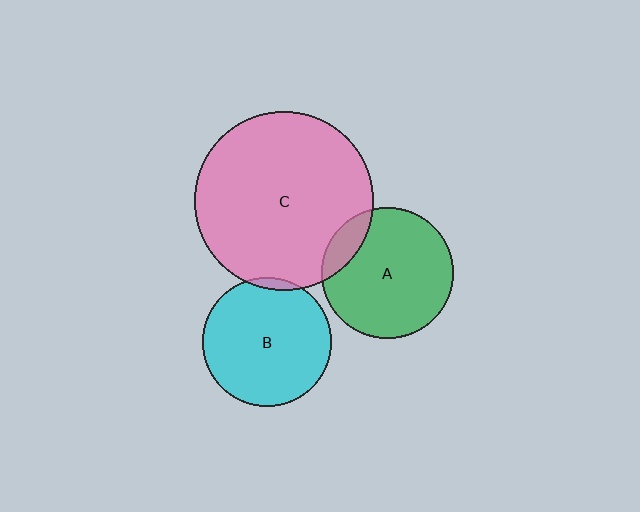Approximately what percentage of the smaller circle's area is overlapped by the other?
Approximately 15%.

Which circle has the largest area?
Circle C (pink).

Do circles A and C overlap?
Yes.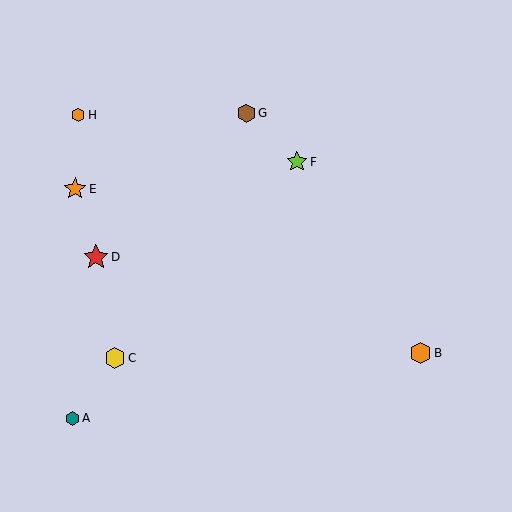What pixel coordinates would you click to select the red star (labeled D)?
Click at (96, 257) to select the red star D.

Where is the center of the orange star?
The center of the orange star is at (75, 189).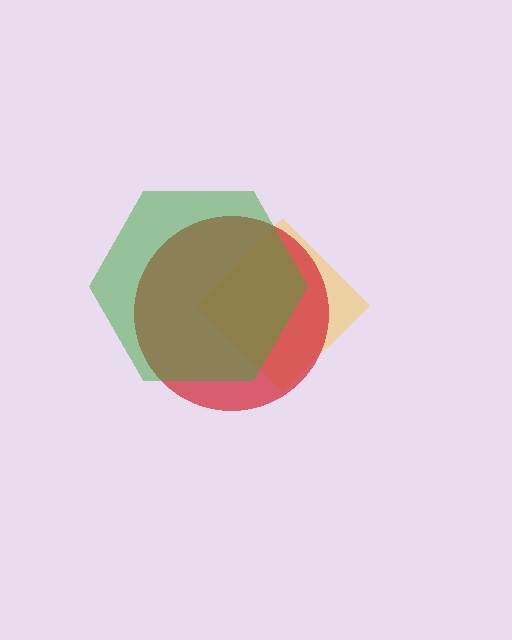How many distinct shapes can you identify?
There are 3 distinct shapes: a yellow diamond, a red circle, a green hexagon.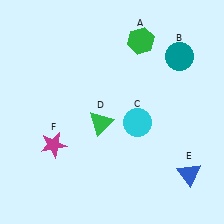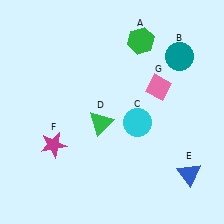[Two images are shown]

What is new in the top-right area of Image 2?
A pink diamond (G) was added in the top-right area of Image 2.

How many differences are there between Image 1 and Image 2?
There is 1 difference between the two images.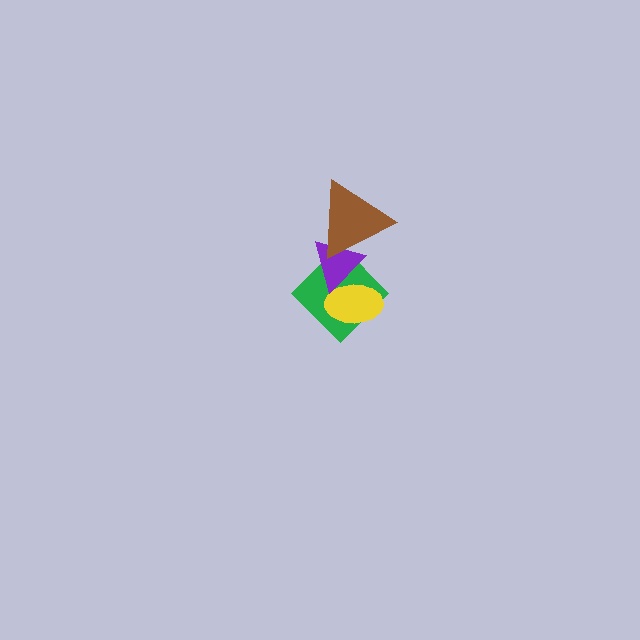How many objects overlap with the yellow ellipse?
2 objects overlap with the yellow ellipse.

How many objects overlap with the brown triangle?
2 objects overlap with the brown triangle.